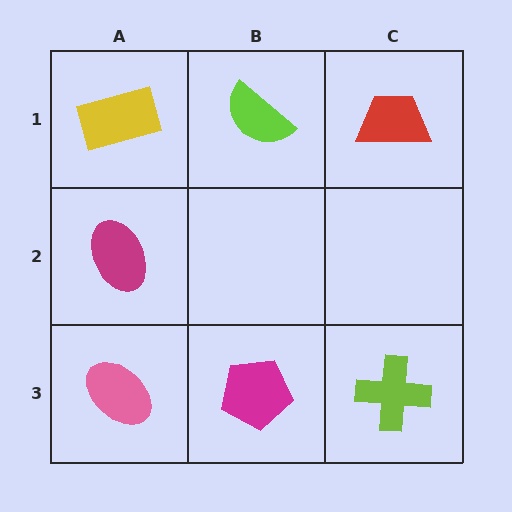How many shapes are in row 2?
1 shape.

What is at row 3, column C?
A lime cross.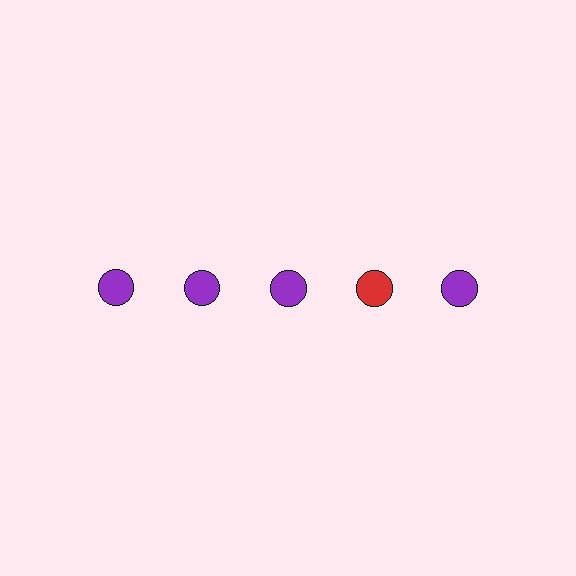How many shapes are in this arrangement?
There are 5 shapes arranged in a grid pattern.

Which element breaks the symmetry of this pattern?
The red circle in the top row, second from right column breaks the symmetry. All other shapes are purple circles.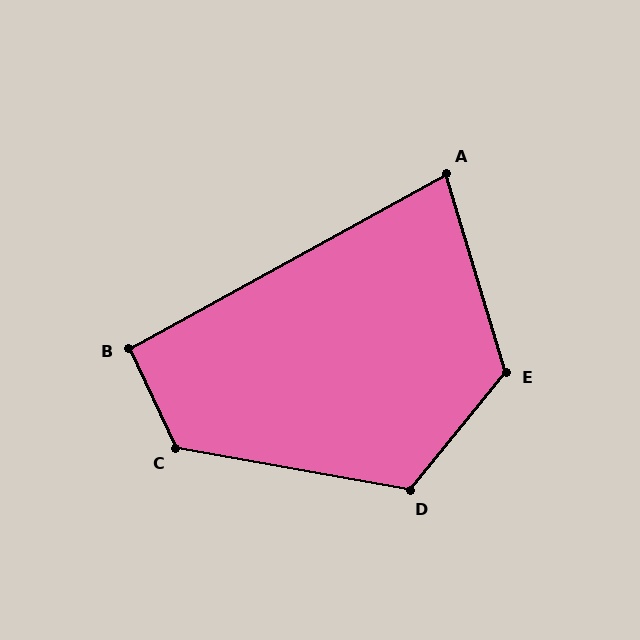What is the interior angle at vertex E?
Approximately 124 degrees (obtuse).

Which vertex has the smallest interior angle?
A, at approximately 78 degrees.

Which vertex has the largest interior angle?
C, at approximately 125 degrees.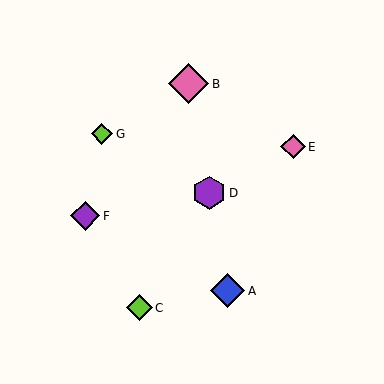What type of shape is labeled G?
Shape G is a lime diamond.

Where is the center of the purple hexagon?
The center of the purple hexagon is at (209, 193).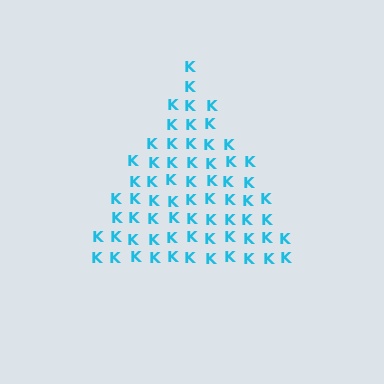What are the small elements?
The small elements are letter K's.